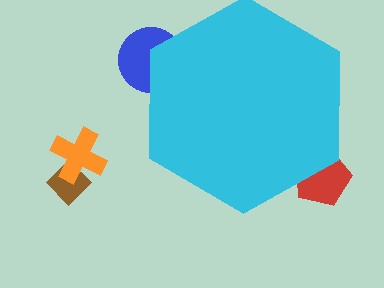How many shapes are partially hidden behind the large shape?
2 shapes are partially hidden.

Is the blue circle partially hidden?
Yes, the blue circle is partially hidden behind the cyan hexagon.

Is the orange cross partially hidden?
No, the orange cross is fully visible.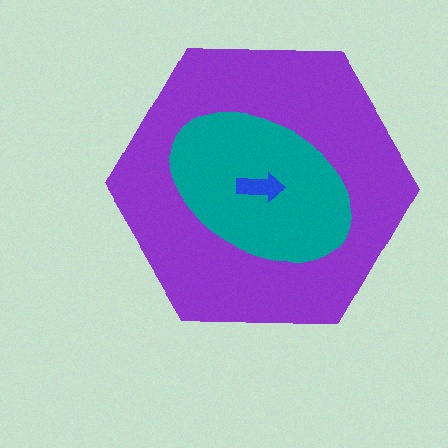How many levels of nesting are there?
3.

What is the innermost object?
The blue arrow.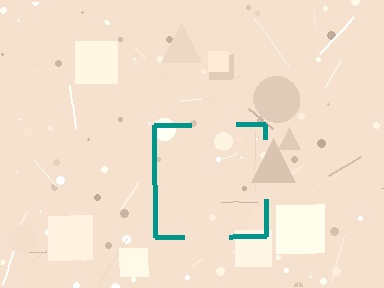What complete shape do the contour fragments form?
The contour fragments form a square.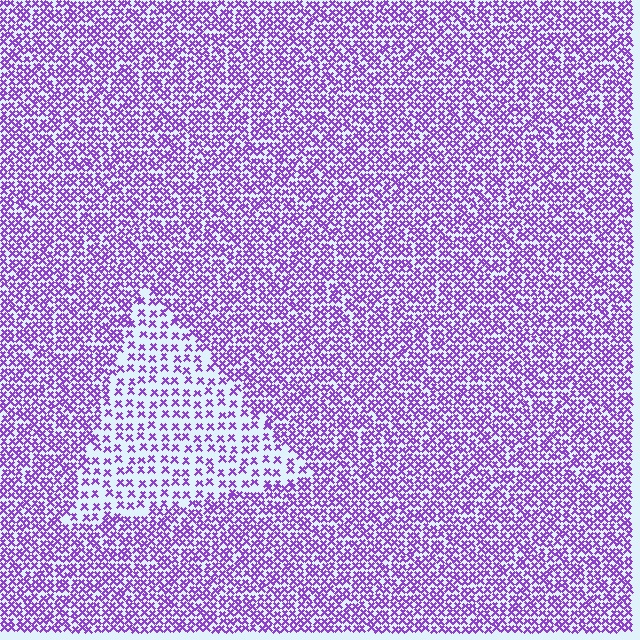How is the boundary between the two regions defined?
The boundary is defined by a change in element density (approximately 2.1x ratio). All elements are the same color, size, and shape.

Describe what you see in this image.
The image contains small purple elements arranged at two different densities. A triangle-shaped region is visible where the elements are less densely packed than the surrounding area.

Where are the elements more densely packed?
The elements are more densely packed outside the triangle boundary.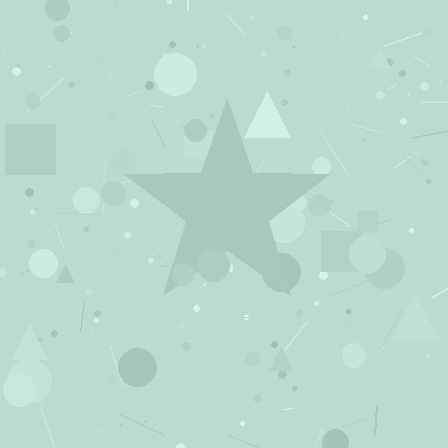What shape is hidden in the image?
A star is hidden in the image.